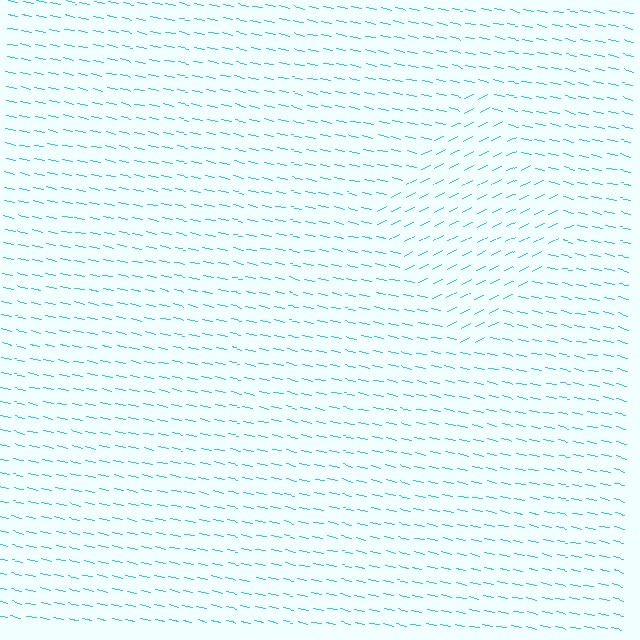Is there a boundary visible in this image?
Yes, there is a texture boundary formed by a change in line orientation.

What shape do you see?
I see a diamond.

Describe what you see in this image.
The image is filled with small cyan line segments. A diamond region in the image has lines oriented differently from the surrounding lines, creating a visible texture boundary.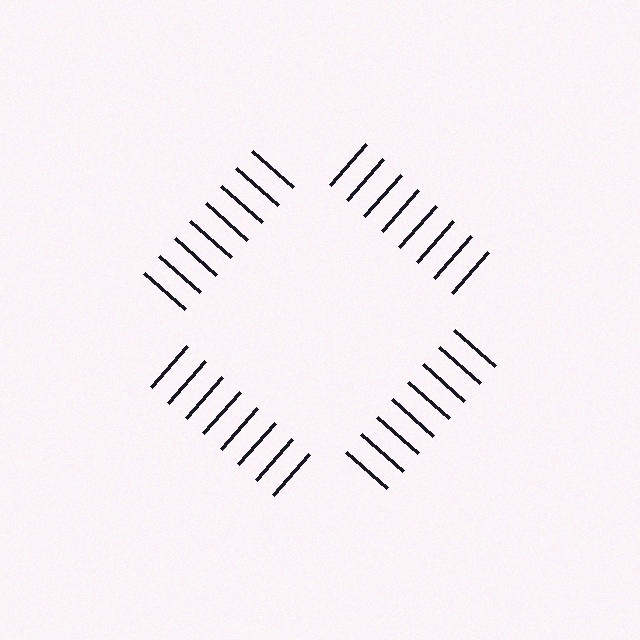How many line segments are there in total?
32 — 8 along each of the 4 edges.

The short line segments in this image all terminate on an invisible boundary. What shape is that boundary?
An illusory square — the line segments terminate on its edges but no continuous stroke is drawn.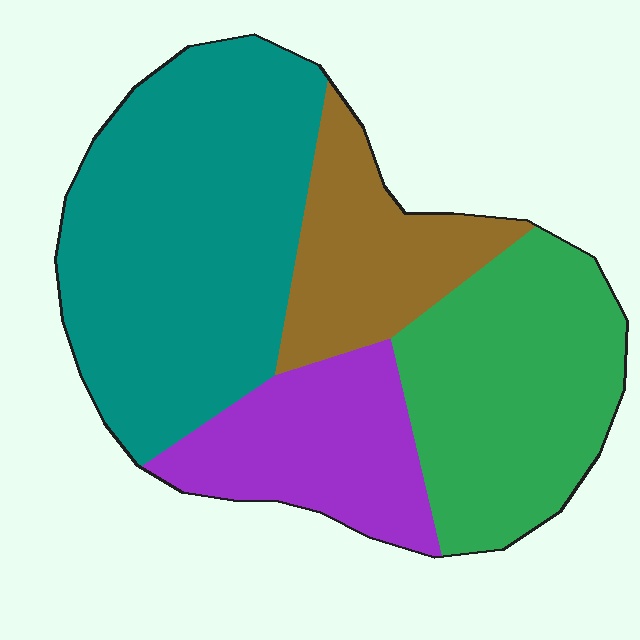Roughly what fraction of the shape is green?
Green covers around 25% of the shape.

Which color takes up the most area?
Teal, at roughly 40%.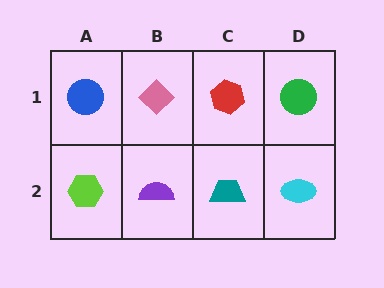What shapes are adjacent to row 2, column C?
A red hexagon (row 1, column C), a purple semicircle (row 2, column B), a cyan ellipse (row 2, column D).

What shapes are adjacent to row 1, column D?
A cyan ellipse (row 2, column D), a red hexagon (row 1, column C).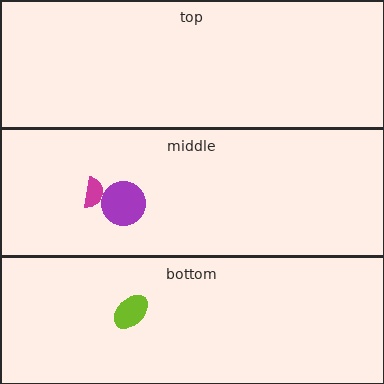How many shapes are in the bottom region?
1.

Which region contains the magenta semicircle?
The middle region.